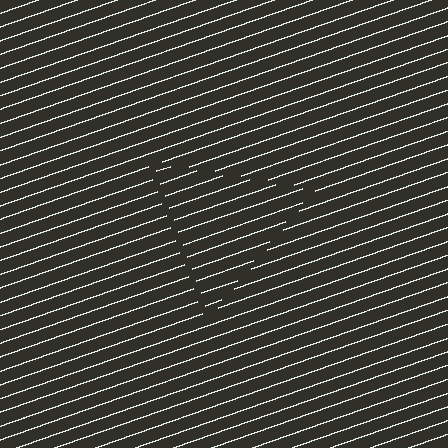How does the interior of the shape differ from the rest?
The interior of the shape contains the same grating, shifted by half a period — the contour is defined by the phase discontinuity where line-ends from the inner and outer gratings abut.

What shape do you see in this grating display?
An illusory triangle. The interior of the shape contains the same grating, shifted by half a period — the contour is defined by the phase discontinuity where line-ends from the inner and outer gratings abut.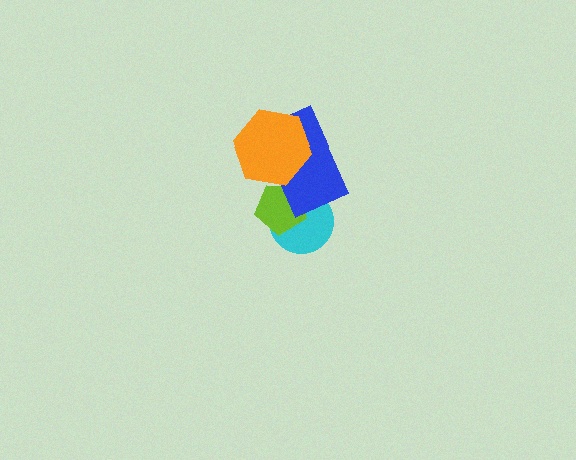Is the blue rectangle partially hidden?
Yes, it is partially covered by another shape.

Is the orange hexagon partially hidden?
No, no other shape covers it.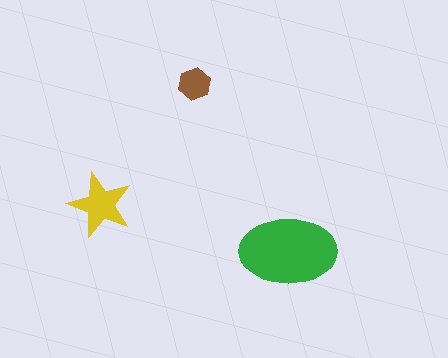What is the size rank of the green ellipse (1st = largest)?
1st.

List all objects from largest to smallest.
The green ellipse, the yellow star, the brown hexagon.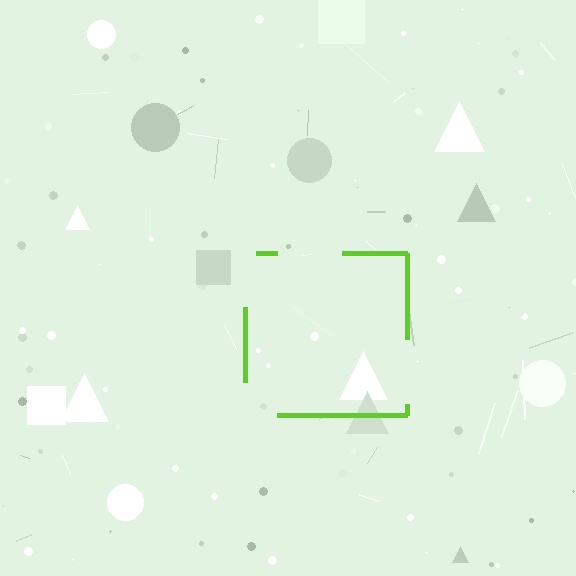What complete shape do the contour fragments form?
The contour fragments form a square.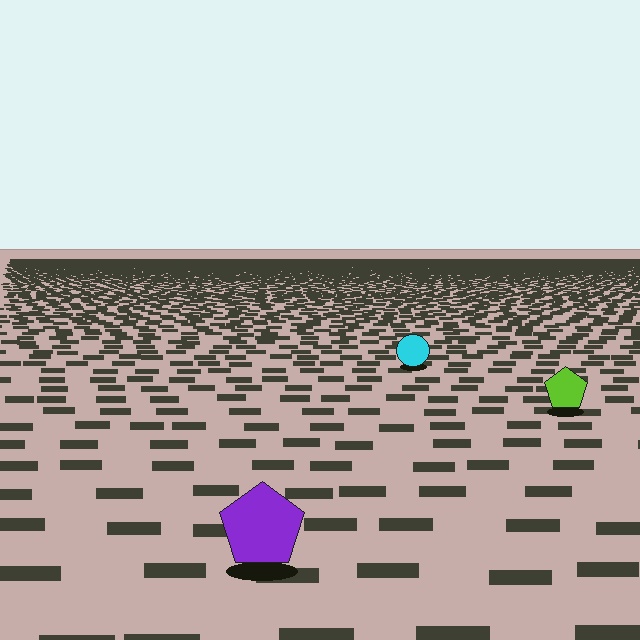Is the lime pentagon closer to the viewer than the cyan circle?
Yes. The lime pentagon is closer — you can tell from the texture gradient: the ground texture is coarser near it.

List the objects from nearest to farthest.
From nearest to farthest: the purple pentagon, the lime pentagon, the cyan circle.